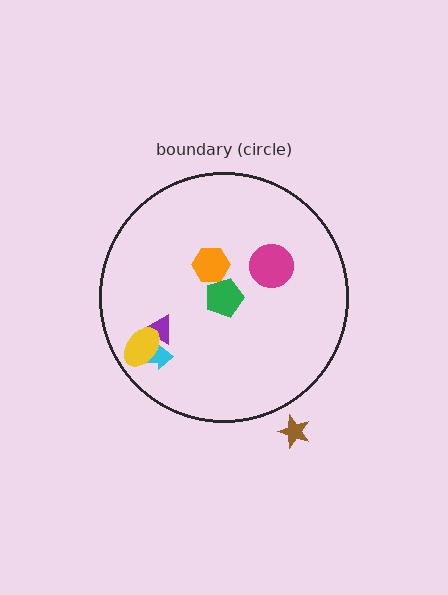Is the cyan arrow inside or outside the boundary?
Inside.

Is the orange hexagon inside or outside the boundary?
Inside.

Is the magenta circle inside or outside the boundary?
Inside.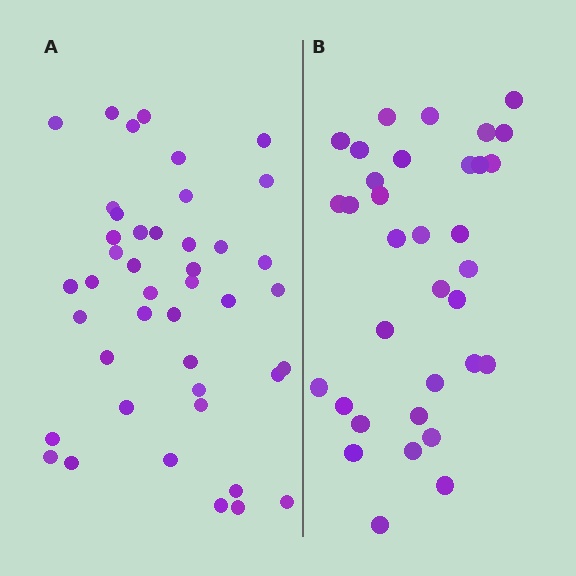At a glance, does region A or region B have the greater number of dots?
Region A (the left region) has more dots.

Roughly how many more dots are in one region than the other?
Region A has roughly 8 or so more dots than region B.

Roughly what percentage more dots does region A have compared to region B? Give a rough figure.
About 25% more.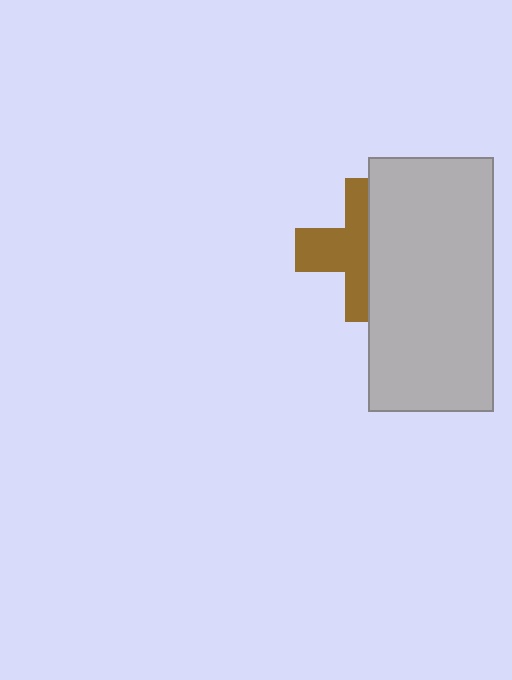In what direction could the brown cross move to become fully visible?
The brown cross could move left. That would shift it out from behind the light gray rectangle entirely.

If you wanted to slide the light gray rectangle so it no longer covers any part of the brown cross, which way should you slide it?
Slide it right — that is the most direct way to separate the two shapes.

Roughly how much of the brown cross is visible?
About half of it is visible (roughly 50%).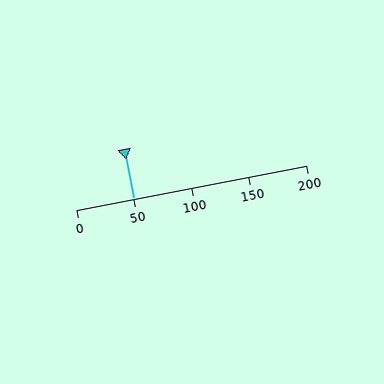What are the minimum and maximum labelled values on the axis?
The axis runs from 0 to 200.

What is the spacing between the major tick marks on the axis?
The major ticks are spaced 50 apart.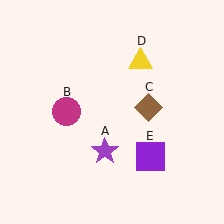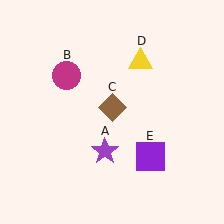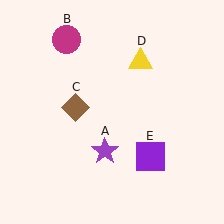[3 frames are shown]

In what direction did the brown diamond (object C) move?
The brown diamond (object C) moved left.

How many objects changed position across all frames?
2 objects changed position: magenta circle (object B), brown diamond (object C).